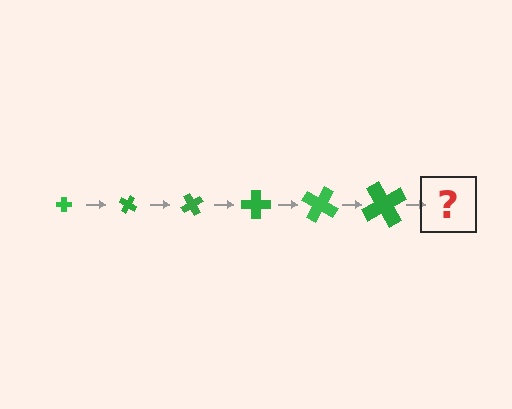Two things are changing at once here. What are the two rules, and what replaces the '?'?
The two rules are that the cross grows larger each step and it rotates 30 degrees each step. The '?' should be a cross, larger than the previous one and rotated 180 degrees from the start.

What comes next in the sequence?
The next element should be a cross, larger than the previous one and rotated 180 degrees from the start.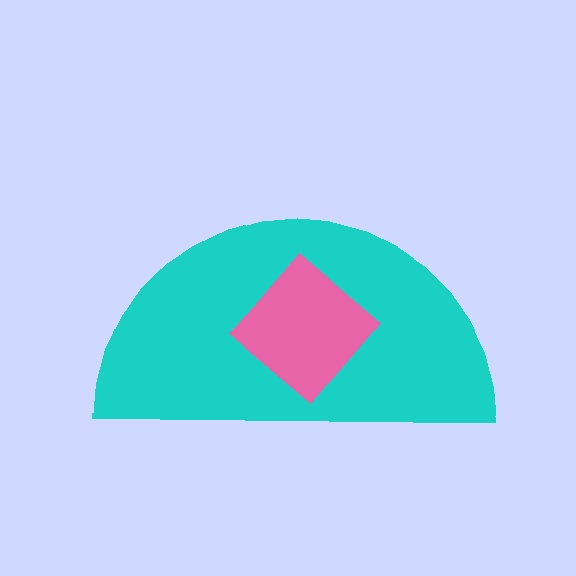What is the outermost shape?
The cyan semicircle.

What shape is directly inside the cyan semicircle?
The pink diamond.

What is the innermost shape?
The pink diamond.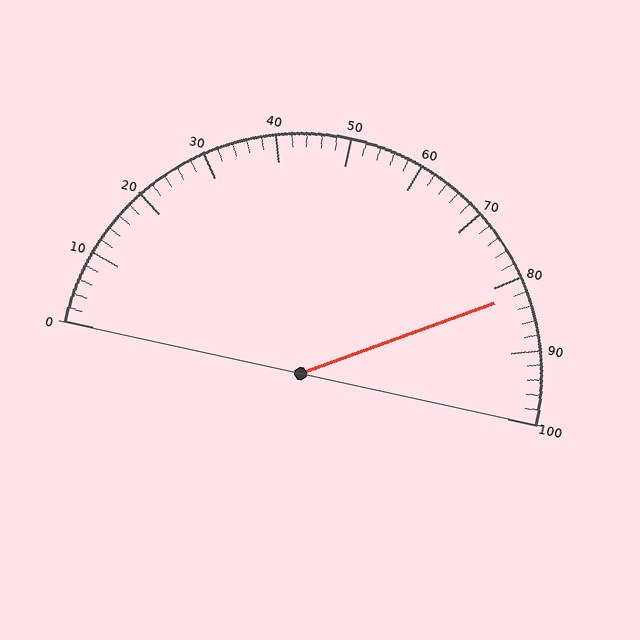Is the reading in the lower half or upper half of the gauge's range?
The reading is in the upper half of the range (0 to 100).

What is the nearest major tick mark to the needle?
The nearest major tick mark is 80.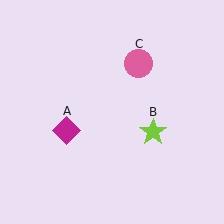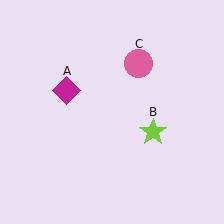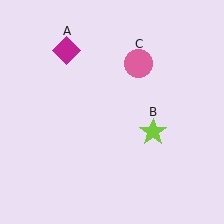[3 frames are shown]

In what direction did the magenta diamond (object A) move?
The magenta diamond (object A) moved up.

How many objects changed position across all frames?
1 object changed position: magenta diamond (object A).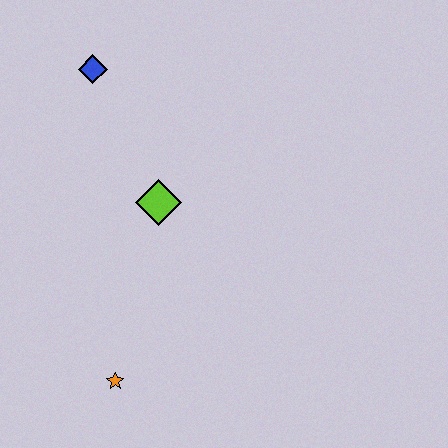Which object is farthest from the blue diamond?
The orange star is farthest from the blue diamond.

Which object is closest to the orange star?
The lime diamond is closest to the orange star.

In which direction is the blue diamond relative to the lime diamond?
The blue diamond is above the lime diamond.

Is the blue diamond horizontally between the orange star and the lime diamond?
No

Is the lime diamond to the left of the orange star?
No